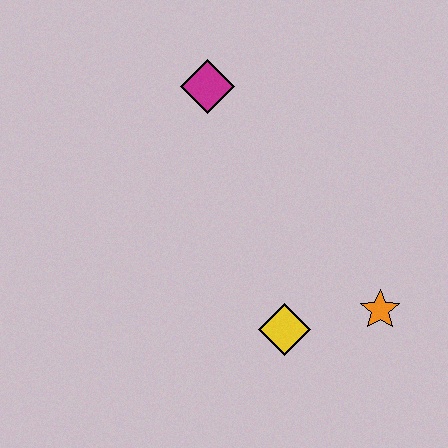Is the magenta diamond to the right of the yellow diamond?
No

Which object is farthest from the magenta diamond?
The orange star is farthest from the magenta diamond.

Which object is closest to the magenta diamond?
The yellow diamond is closest to the magenta diamond.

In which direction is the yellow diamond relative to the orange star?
The yellow diamond is to the left of the orange star.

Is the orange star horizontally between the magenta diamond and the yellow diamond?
No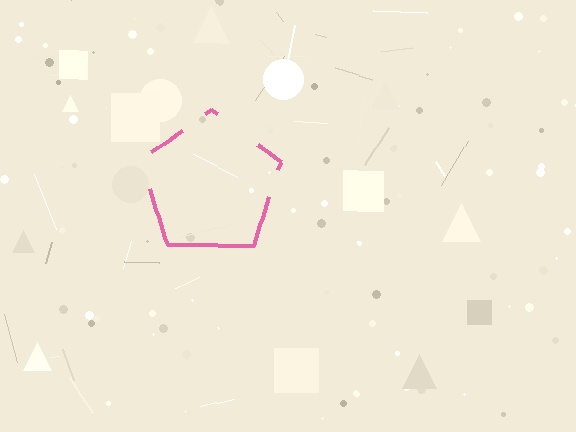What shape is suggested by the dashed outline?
The dashed outline suggests a pentagon.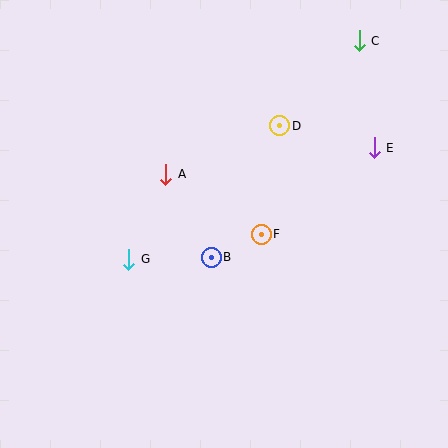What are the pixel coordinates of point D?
Point D is at (280, 126).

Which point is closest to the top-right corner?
Point C is closest to the top-right corner.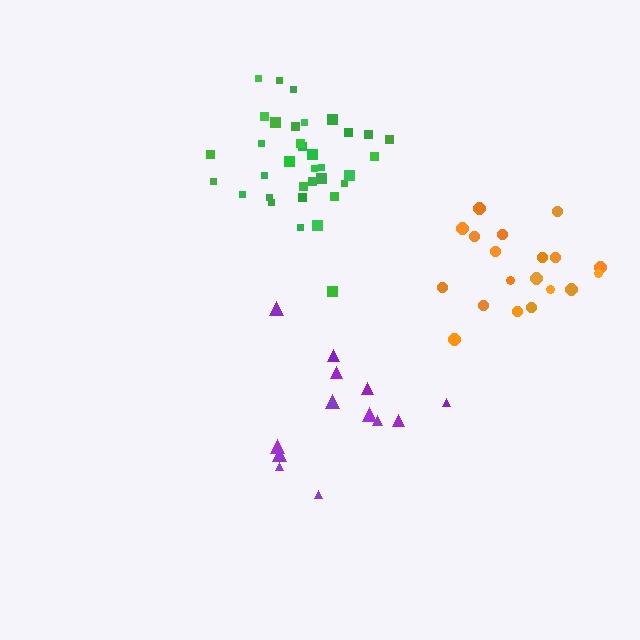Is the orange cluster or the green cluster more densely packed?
Green.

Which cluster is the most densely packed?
Green.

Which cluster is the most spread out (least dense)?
Purple.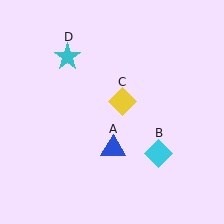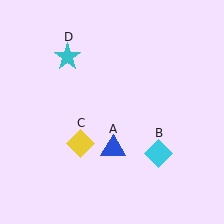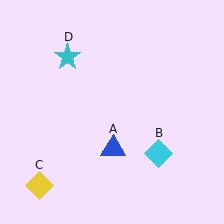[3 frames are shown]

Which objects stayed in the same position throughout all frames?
Blue triangle (object A) and cyan diamond (object B) and cyan star (object D) remained stationary.